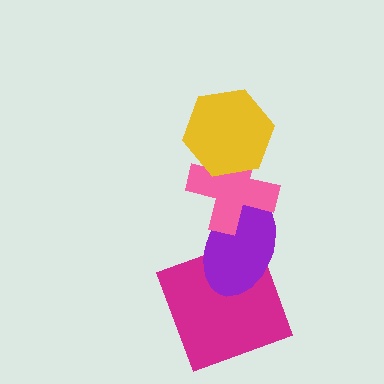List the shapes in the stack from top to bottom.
From top to bottom: the yellow hexagon, the pink cross, the purple ellipse, the magenta square.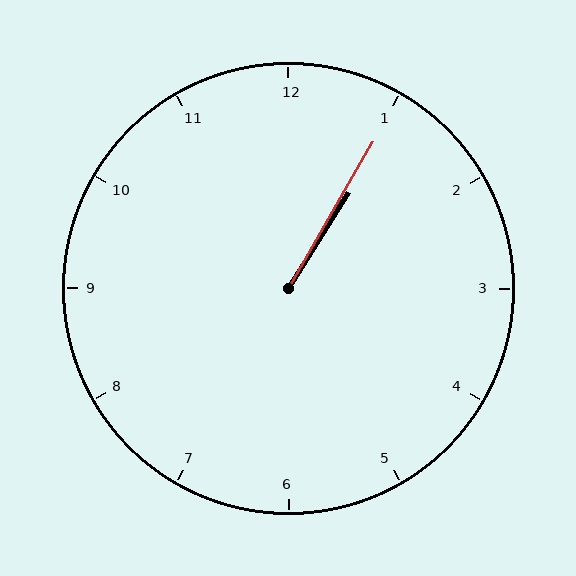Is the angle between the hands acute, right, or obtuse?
It is acute.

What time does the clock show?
1:05.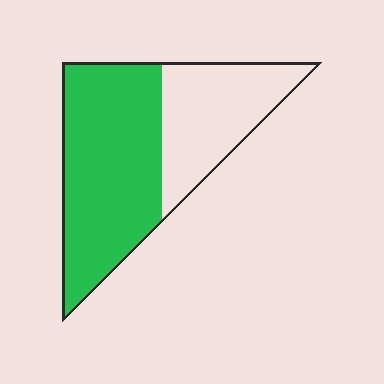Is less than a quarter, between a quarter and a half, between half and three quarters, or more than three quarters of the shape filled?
Between half and three quarters.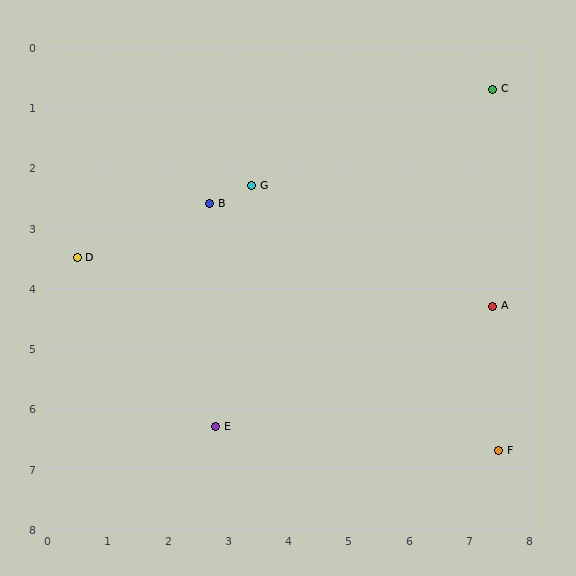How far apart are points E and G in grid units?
Points E and G are about 4.0 grid units apart.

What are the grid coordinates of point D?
Point D is at approximately (0.5, 3.5).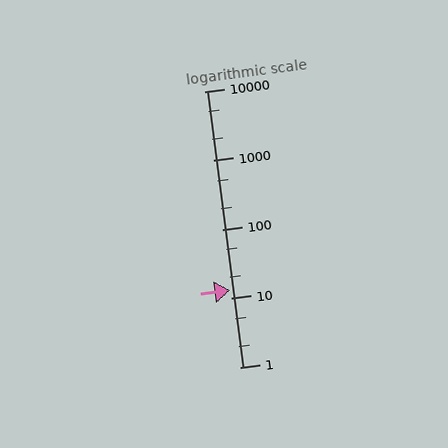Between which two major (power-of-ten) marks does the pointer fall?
The pointer is between 10 and 100.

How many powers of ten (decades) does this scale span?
The scale spans 4 decades, from 1 to 10000.